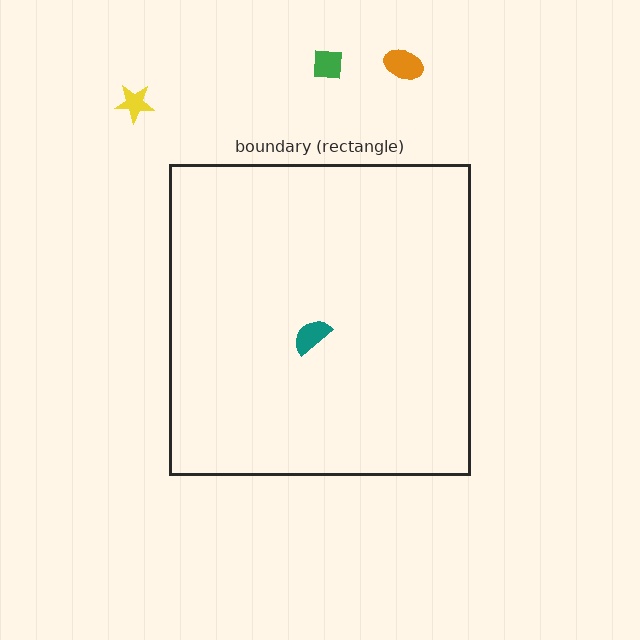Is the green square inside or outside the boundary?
Outside.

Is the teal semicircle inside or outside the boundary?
Inside.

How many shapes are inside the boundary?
1 inside, 3 outside.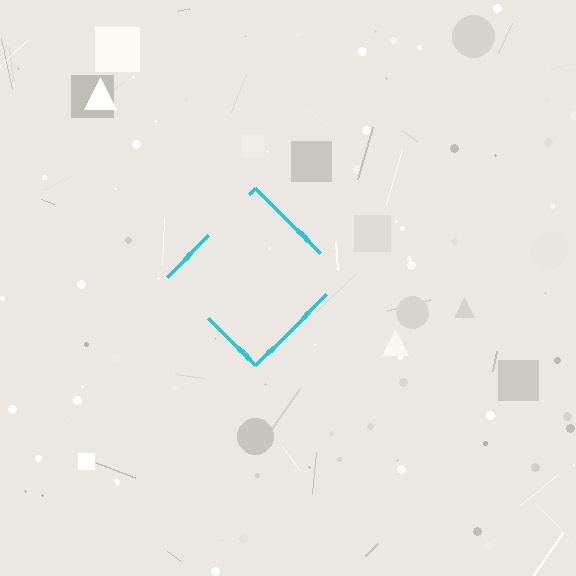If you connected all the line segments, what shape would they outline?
They would outline a diamond.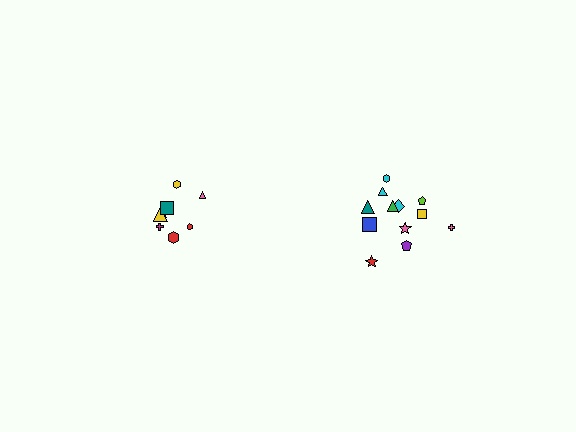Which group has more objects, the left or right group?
The right group.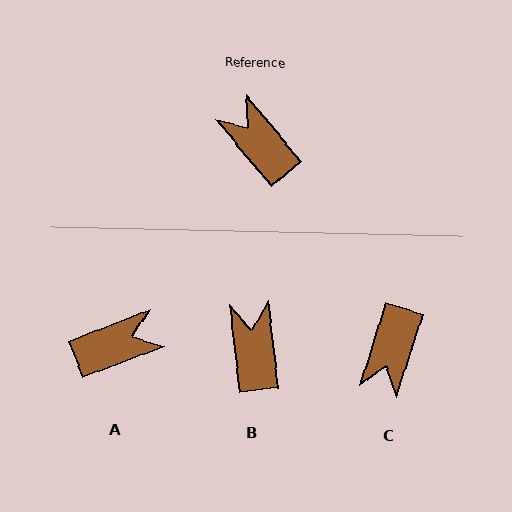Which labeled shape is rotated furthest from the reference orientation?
C, about 123 degrees away.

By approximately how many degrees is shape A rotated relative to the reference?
Approximately 109 degrees clockwise.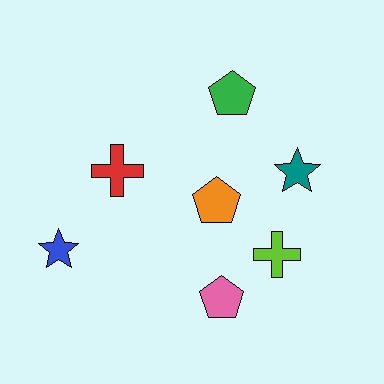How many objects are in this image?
There are 7 objects.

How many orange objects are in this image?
There is 1 orange object.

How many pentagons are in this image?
There are 3 pentagons.